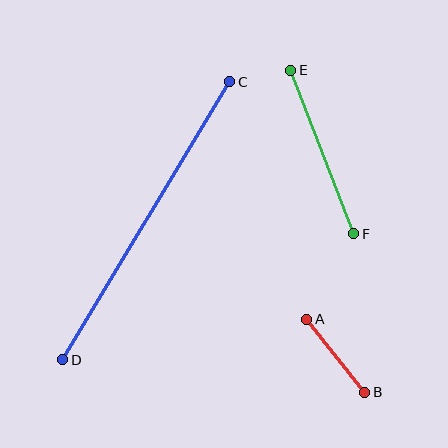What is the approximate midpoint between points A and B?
The midpoint is at approximately (336, 356) pixels.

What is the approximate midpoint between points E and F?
The midpoint is at approximately (322, 152) pixels.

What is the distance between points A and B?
The distance is approximately 93 pixels.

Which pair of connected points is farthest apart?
Points C and D are farthest apart.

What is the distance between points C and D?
The distance is approximately 325 pixels.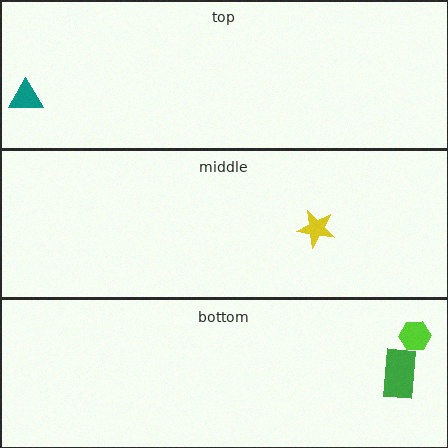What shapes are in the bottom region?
The green rectangle, the lime hexagon.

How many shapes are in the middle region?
1.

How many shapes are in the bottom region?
2.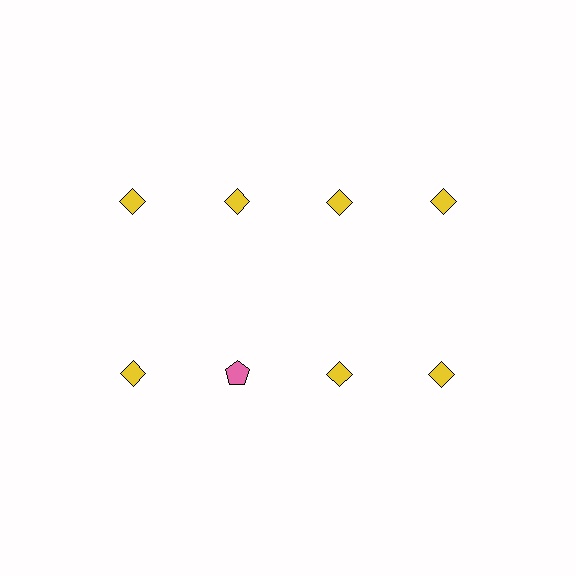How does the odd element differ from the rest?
It differs in both color (pink instead of yellow) and shape (pentagon instead of diamond).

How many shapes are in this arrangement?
There are 8 shapes arranged in a grid pattern.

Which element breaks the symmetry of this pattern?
The pink pentagon in the second row, second from left column breaks the symmetry. All other shapes are yellow diamonds.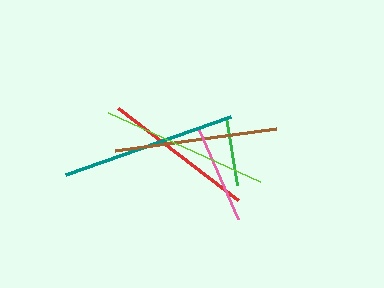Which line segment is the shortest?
The green line is the shortest at approximately 69 pixels.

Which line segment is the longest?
The teal line is the longest at approximately 174 pixels.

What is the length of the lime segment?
The lime segment is approximately 167 pixels long.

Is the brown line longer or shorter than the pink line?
The brown line is longer than the pink line.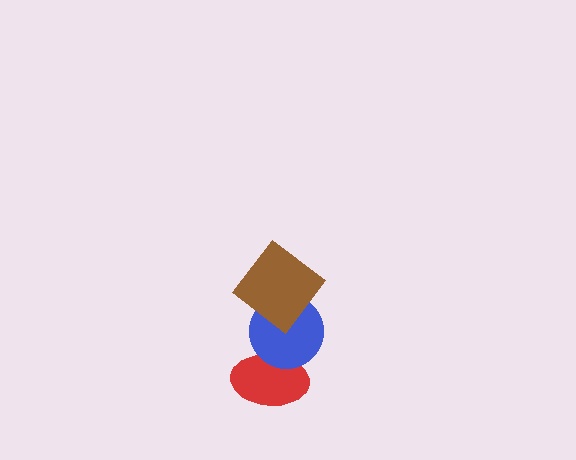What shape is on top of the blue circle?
The brown diamond is on top of the blue circle.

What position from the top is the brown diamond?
The brown diamond is 1st from the top.